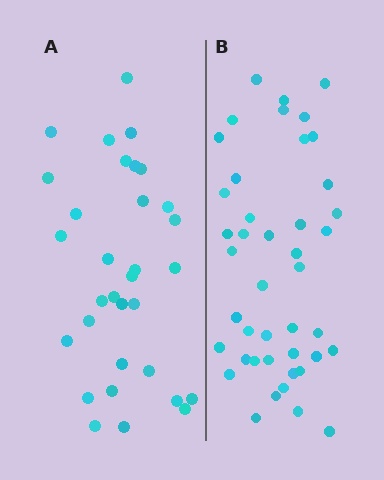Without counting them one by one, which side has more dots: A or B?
Region B (the right region) has more dots.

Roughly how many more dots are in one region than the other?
Region B has roughly 12 or so more dots than region A.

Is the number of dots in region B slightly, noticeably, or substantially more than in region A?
Region B has noticeably more, but not dramatically so. The ratio is roughly 1.3 to 1.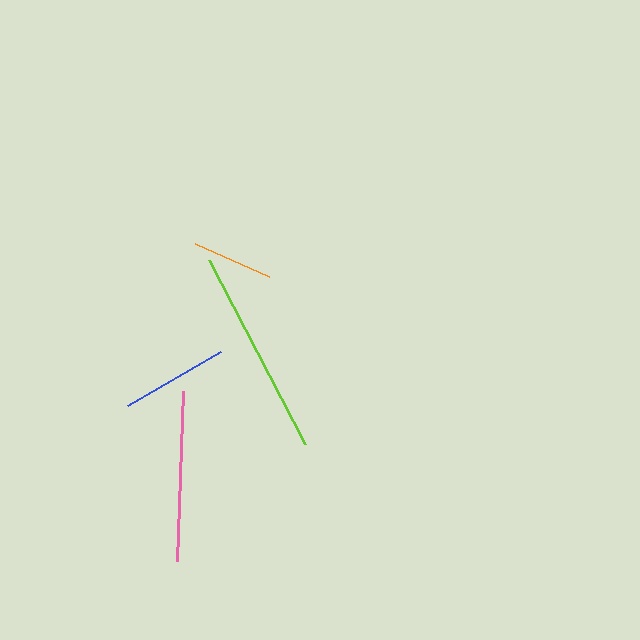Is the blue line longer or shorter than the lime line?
The lime line is longer than the blue line.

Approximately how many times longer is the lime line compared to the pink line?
The lime line is approximately 1.2 times the length of the pink line.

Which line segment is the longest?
The lime line is the longest at approximately 208 pixels.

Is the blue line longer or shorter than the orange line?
The blue line is longer than the orange line.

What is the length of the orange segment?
The orange segment is approximately 81 pixels long.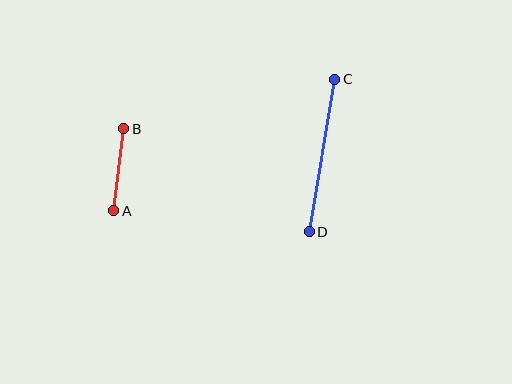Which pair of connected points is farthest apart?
Points C and D are farthest apart.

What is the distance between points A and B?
The distance is approximately 83 pixels.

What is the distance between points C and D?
The distance is approximately 155 pixels.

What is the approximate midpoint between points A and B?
The midpoint is at approximately (119, 170) pixels.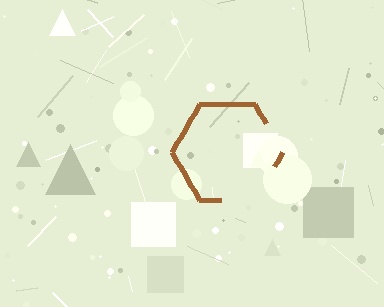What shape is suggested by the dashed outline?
The dashed outline suggests a hexagon.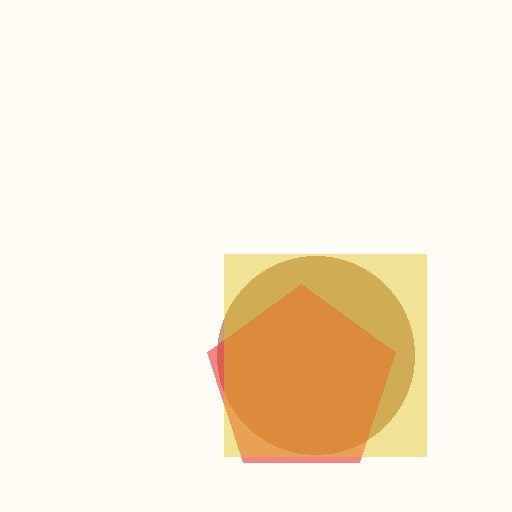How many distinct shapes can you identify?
There are 3 distinct shapes: a brown circle, a red pentagon, a yellow square.